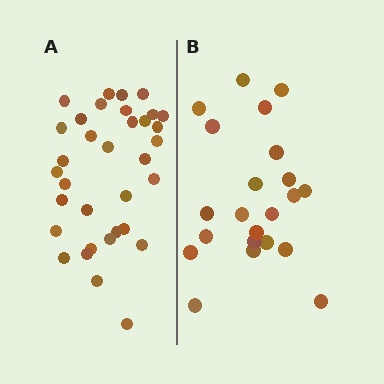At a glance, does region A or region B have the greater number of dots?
Region A (the left region) has more dots.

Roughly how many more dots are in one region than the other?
Region A has roughly 12 or so more dots than region B.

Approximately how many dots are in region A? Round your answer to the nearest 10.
About 30 dots. (The exact count is 34, which rounds to 30.)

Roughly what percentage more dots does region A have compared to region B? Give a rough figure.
About 55% more.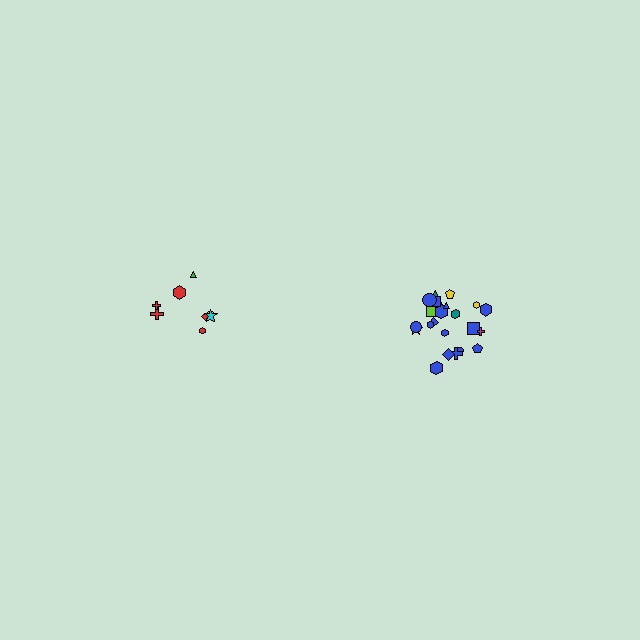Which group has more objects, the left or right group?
The right group.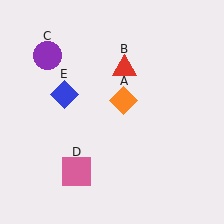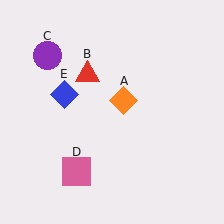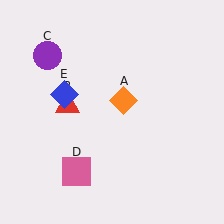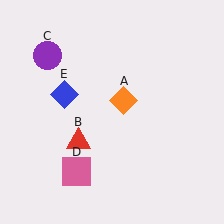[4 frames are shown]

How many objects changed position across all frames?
1 object changed position: red triangle (object B).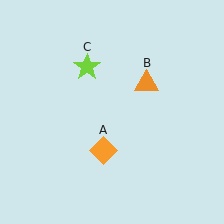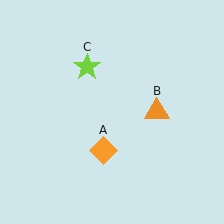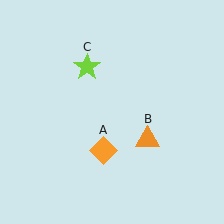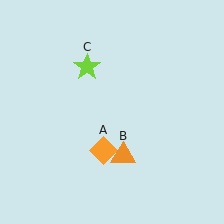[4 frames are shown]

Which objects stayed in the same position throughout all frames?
Orange diamond (object A) and lime star (object C) remained stationary.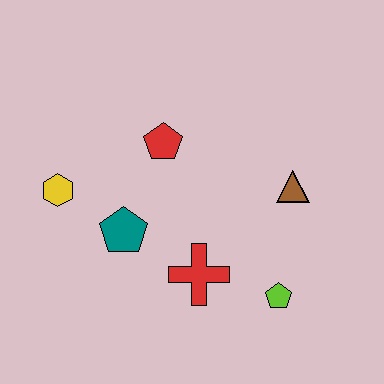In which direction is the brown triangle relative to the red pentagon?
The brown triangle is to the right of the red pentagon.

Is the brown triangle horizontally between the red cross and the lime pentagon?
No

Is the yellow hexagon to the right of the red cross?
No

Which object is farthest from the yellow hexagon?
The lime pentagon is farthest from the yellow hexagon.